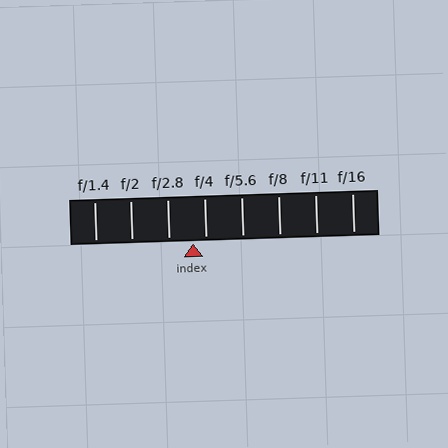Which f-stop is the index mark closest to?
The index mark is closest to f/4.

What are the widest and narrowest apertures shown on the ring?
The widest aperture shown is f/1.4 and the narrowest is f/16.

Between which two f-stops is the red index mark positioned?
The index mark is between f/2.8 and f/4.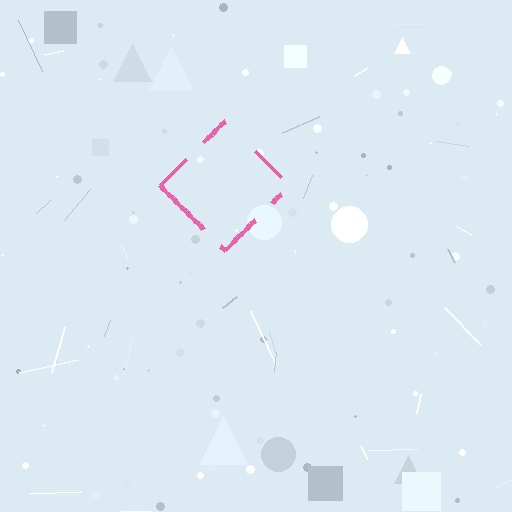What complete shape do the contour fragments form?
The contour fragments form a diamond.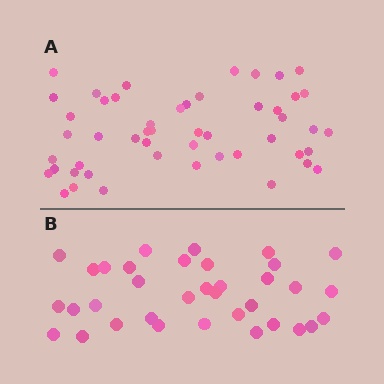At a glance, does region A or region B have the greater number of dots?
Region A (the top region) has more dots.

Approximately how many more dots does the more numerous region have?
Region A has approximately 15 more dots than region B.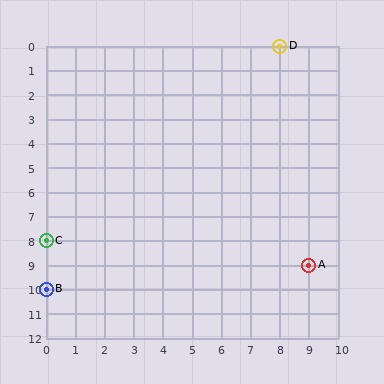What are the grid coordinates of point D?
Point D is at grid coordinates (8, 0).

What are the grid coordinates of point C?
Point C is at grid coordinates (0, 8).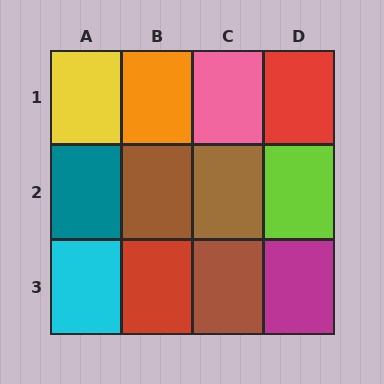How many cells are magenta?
1 cell is magenta.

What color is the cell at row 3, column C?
Brown.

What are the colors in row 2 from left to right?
Teal, brown, brown, lime.